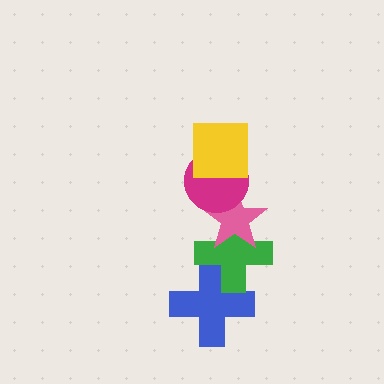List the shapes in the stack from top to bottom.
From top to bottom: the yellow square, the magenta circle, the pink star, the green cross, the blue cross.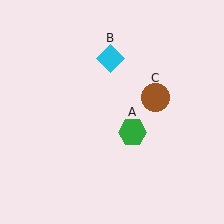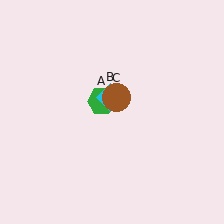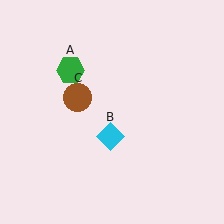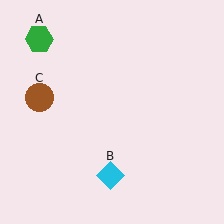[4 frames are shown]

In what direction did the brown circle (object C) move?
The brown circle (object C) moved left.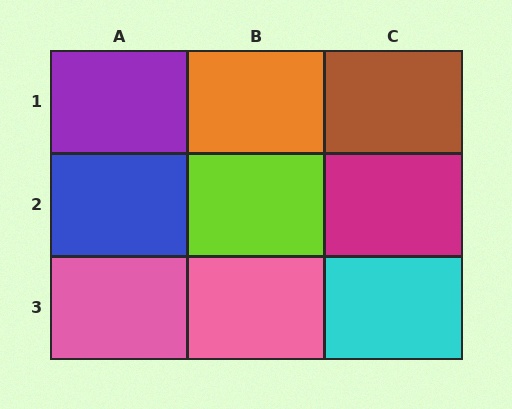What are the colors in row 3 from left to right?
Pink, pink, cyan.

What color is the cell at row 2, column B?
Lime.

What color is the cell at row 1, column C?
Brown.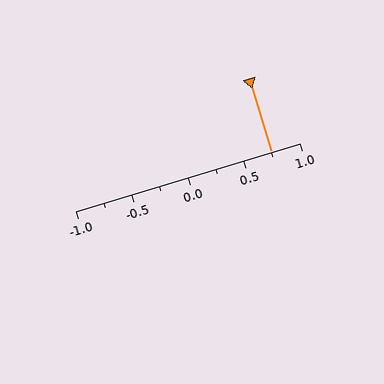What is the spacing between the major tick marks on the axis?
The major ticks are spaced 0.5 apart.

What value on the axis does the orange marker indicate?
The marker indicates approximately 0.75.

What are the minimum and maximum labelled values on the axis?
The axis runs from -1.0 to 1.0.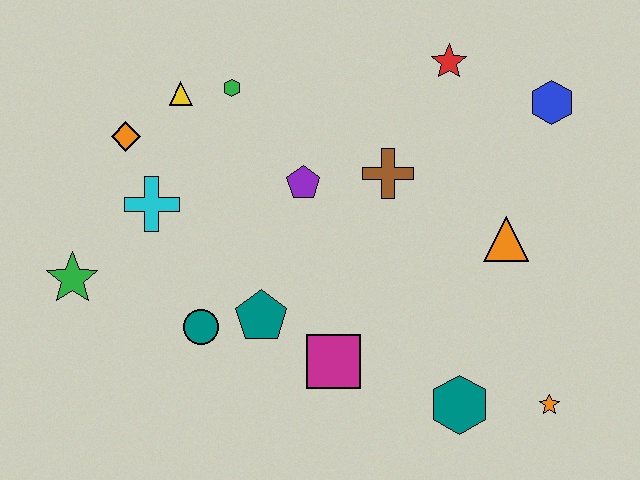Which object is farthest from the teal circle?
The blue hexagon is farthest from the teal circle.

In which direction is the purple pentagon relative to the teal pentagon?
The purple pentagon is above the teal pentagon.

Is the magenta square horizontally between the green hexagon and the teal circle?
No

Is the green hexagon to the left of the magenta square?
Yes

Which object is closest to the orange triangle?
The brown cross is closest to the orange triangle.